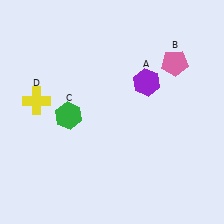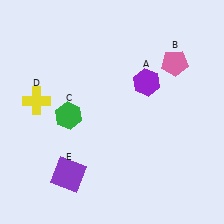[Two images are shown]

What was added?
A purple square (E) was added in Image 2.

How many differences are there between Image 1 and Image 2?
There is 1 difference between the two images.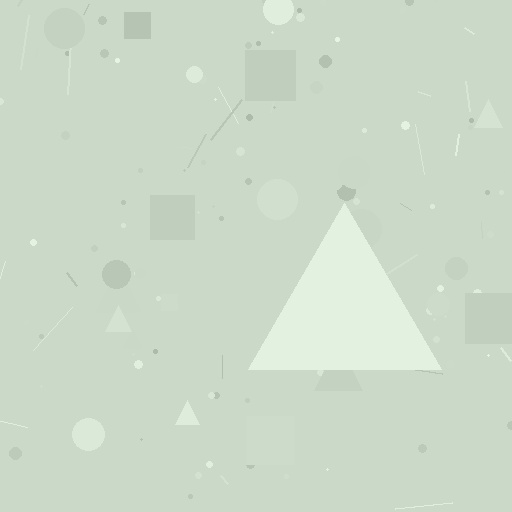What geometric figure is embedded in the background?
A triangle is embedded in the background.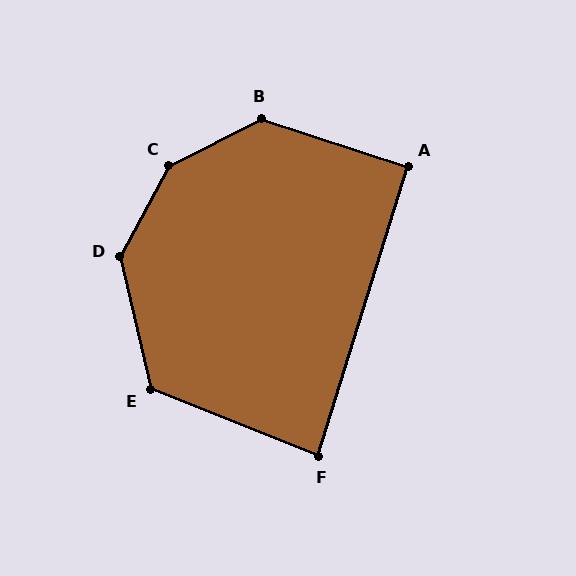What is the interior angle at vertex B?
Approximately 135 degrees (obtuse).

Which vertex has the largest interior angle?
C, at approximately 145 degrees.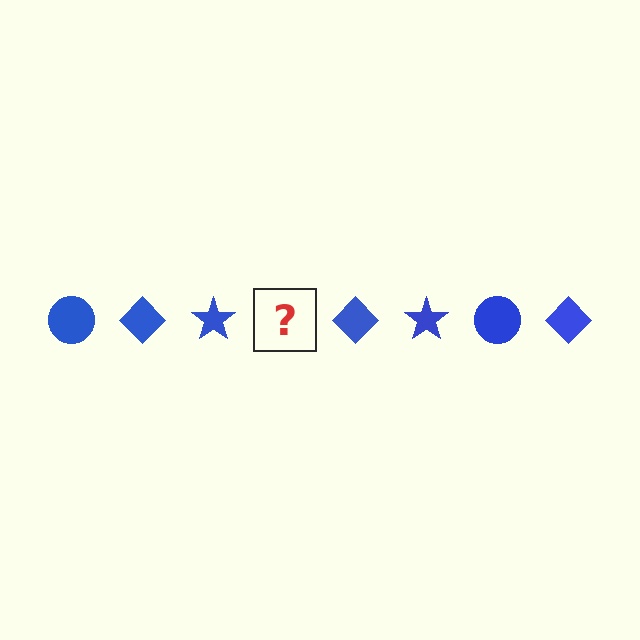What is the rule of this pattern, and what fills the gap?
The rule is that the pattern cycles through circle, diamond, star shapes in blue. The gap should be filled with a blue circle.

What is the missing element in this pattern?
The missing element is a blue circle.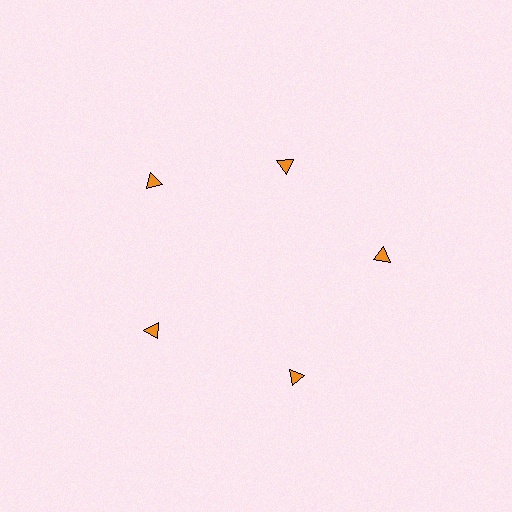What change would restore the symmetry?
The symmetry would be restored by moving it outward, back onto the ring so that all 5 triangles sit at equal angles and equal distance from the center.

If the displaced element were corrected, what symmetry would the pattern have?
It would have 5-fold rotational symmetry — the pattern would map onto itself every 72 degrees.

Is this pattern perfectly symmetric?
No. The 5 orange triangles are arranged in a ring, but one element near the 1 o'clock position is pulled inward toward the center, breaking the 5-fold rotational symmetry.